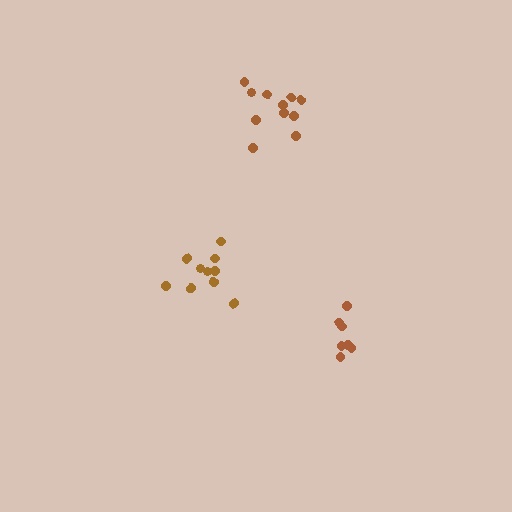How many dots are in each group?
Group 1: 11 dots, Group 2: 10 dots, Group 3: 7 dots (28 total).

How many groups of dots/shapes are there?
There are 3 groups.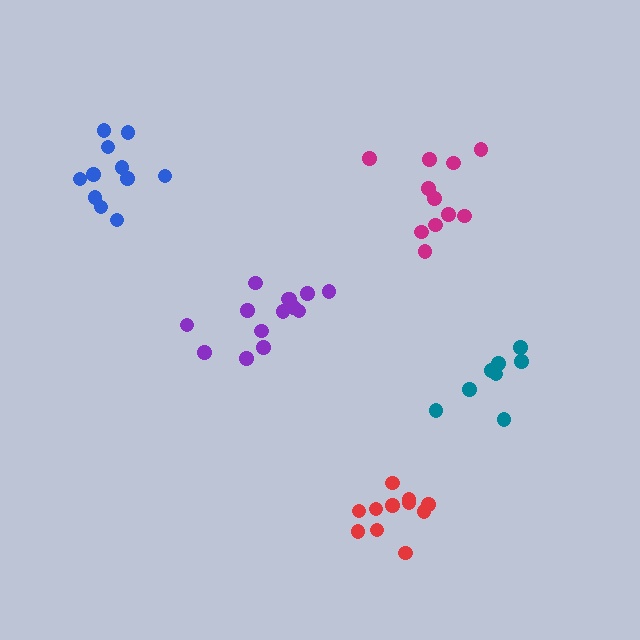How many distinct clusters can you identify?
There are 5 distinct clusters.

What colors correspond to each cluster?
The clusters are colored: red, blue, teal, magenta, purple.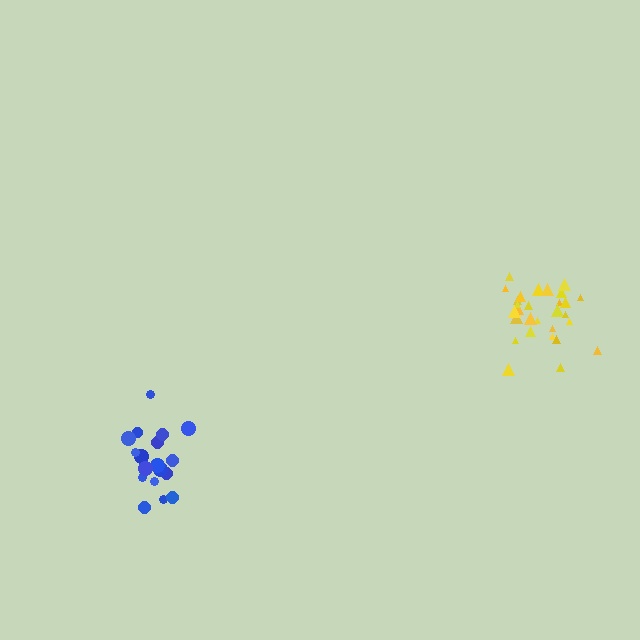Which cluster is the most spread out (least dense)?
Blue.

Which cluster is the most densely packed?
Yellow.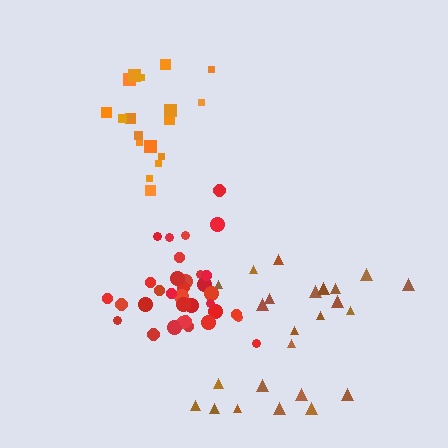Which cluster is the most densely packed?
Red.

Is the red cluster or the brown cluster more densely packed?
Red.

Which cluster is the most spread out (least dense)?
Brown.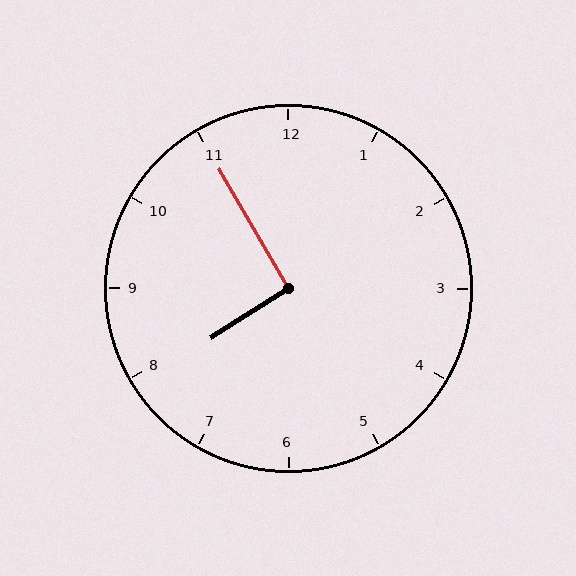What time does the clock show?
7:55.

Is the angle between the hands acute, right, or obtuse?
It is right.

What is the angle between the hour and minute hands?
Approximately 92 degrees.